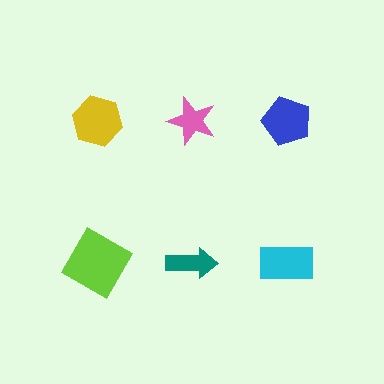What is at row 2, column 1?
A lime square.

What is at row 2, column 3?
A cyan rectangle.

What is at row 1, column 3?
A blue pentagon.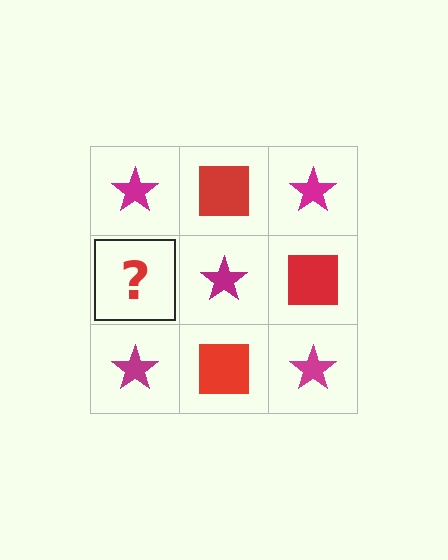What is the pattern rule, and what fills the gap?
The rule is that it alternates magenta star and red square in a checkerboard pattern. The gap should be filled with a red square.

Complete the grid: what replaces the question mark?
The question mark should be replaced with a red square.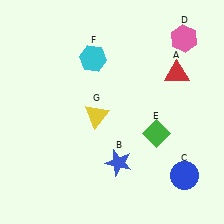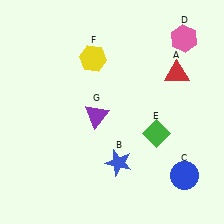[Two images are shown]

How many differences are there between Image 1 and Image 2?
There are 2 differences between the two images.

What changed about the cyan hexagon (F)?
In Image 1, F is cyan. In Image 2, it changed to yellow.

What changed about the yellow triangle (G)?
In Image 1, G is yellow. In Image 2, it changed to purple.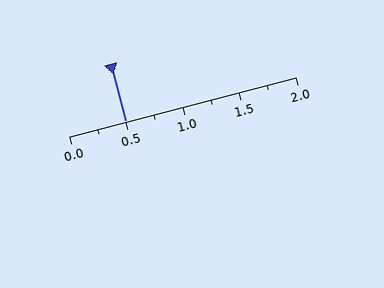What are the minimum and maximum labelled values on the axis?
The axis runs from 0.0 to 2.0.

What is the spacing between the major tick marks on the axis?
The major ticks are spaced 0.5 apart.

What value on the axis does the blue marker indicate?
The marker indicates approximately 0.5.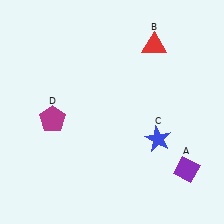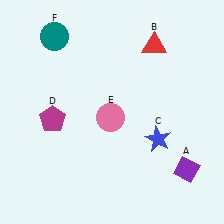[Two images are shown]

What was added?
A pink circle (E), a teal circle (F) were added in Image 2.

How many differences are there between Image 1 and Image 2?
There are 2 differences between the two images.